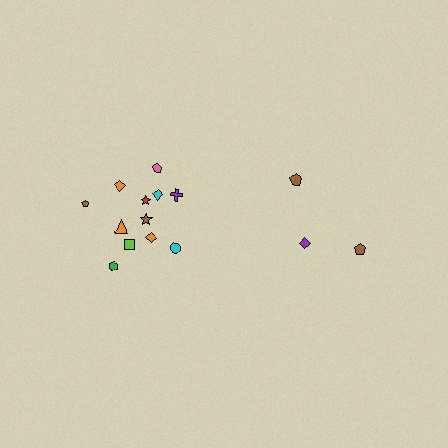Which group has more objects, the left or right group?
The left group.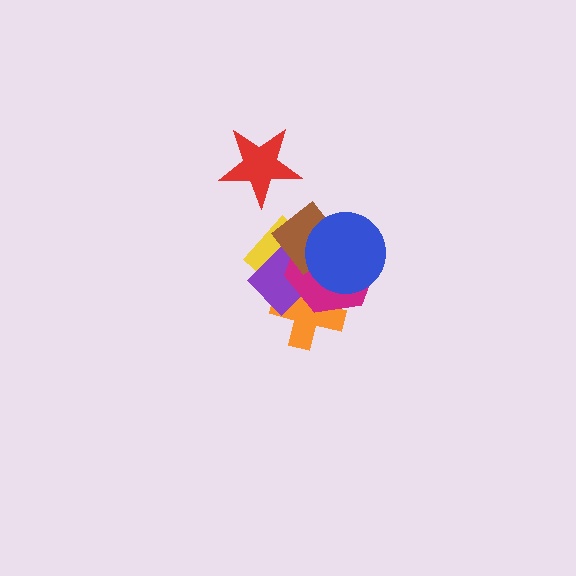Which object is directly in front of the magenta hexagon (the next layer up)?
The brown diamond is directly in front of the magenta hexagon.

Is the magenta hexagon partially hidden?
Yes, it is partially covered by another shape.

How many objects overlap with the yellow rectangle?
5 objects overlap with the yellow rectangle.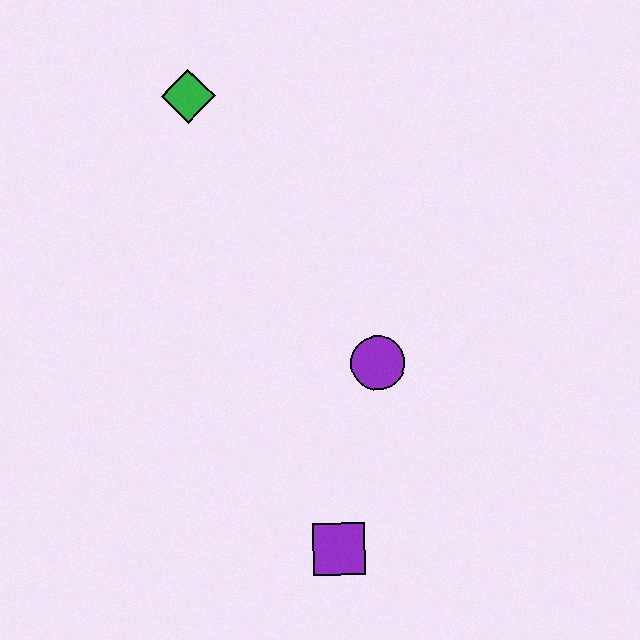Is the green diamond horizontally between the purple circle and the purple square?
No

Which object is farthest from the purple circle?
The green diamond is farthest from the purple circle.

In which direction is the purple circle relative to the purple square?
The purple circle is above the purple square.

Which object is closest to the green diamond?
The purple circle is closest to the green diamond.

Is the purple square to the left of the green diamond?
No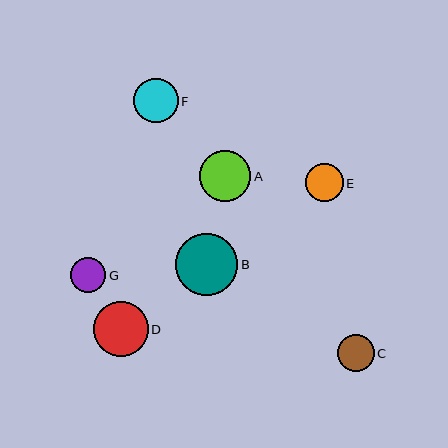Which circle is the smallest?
Circle G is the smallest with a size of approximately 35 pixels.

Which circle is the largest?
Circle B is the largest with a size of approximately 62 pixels.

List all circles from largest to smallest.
From largest to smallest: B, D, A, F, E, C, G.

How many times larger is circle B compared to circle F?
Circle B is approximately 1.4 times the size of circle F.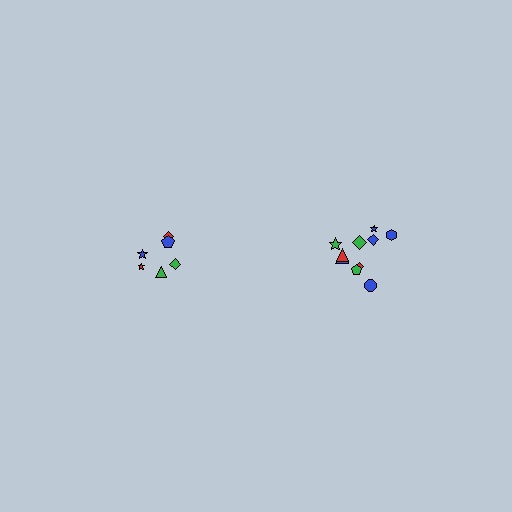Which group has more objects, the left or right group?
The right group.